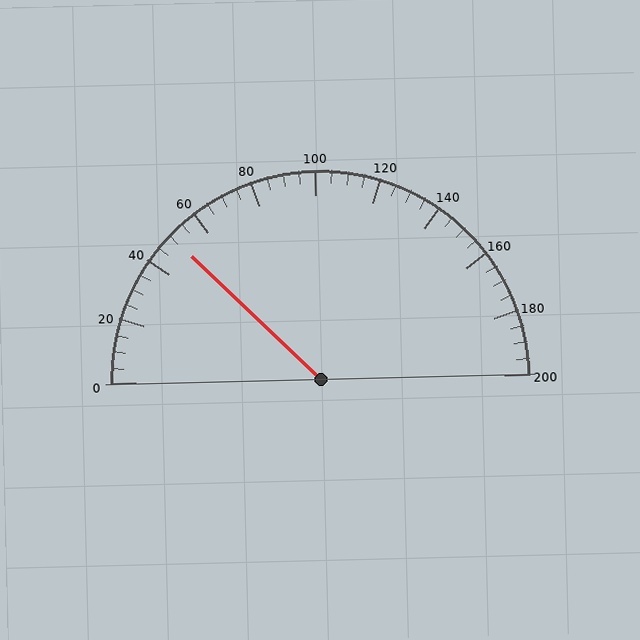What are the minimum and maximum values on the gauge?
The gauge ranges from 0 to 200.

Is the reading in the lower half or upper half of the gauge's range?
The reading is in the lower half of the range (0 to 200).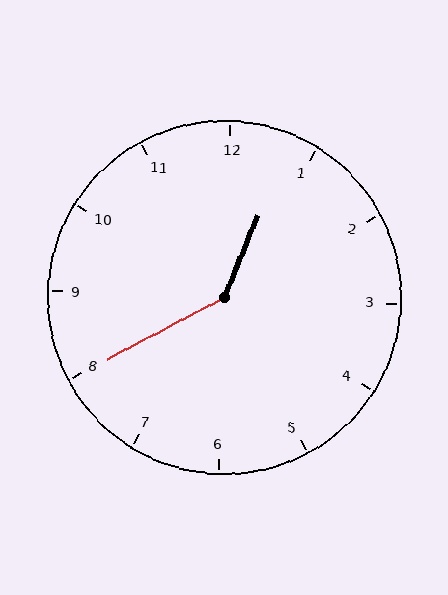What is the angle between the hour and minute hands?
Approximately 140 degrees.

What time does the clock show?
12:40.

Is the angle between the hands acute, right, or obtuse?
It is obtuse.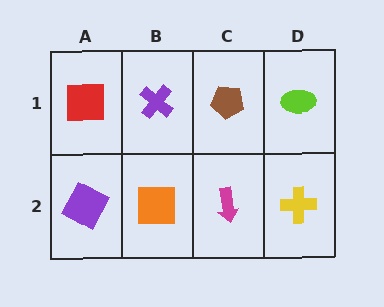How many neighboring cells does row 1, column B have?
3.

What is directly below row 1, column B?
An orange square.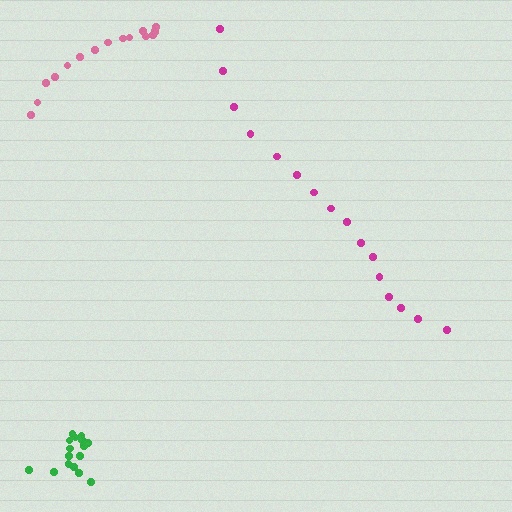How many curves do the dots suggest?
There are 3 distinct paths.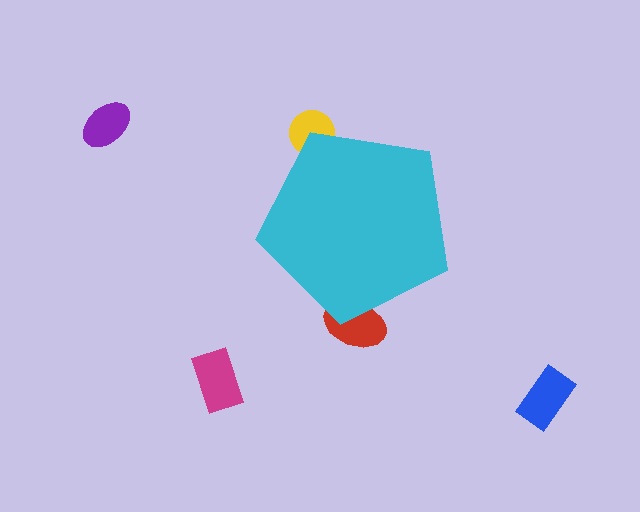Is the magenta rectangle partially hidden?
No, the magenta rectangle is fully visible.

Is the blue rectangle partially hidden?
No, the blue rectangle is fully visible.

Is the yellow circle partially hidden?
Yes, the yellow circle is partially hidden behind the cyan pentagon.